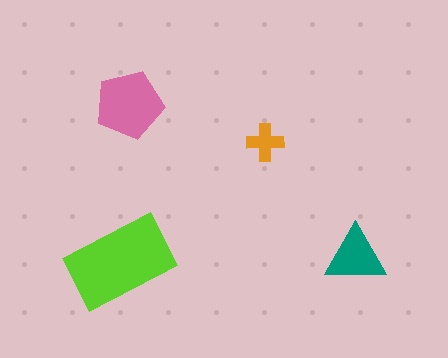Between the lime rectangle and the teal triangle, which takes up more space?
The lime rectangle.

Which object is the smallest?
The orange cross.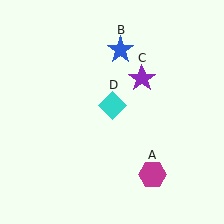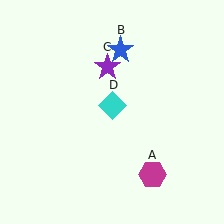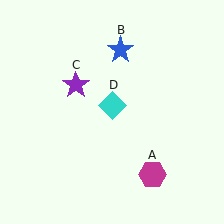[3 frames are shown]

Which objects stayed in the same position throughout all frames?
Magenta hexagon (object A) and blue star (object B) and cyan diamond (object D) remained stationary.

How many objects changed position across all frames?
1 object changed position: purple star (object C).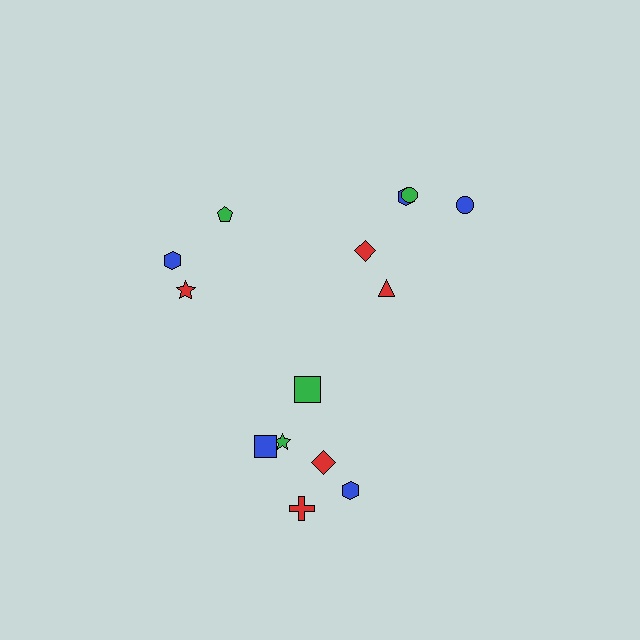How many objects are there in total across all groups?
There are 14 objects.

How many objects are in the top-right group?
There are 5 objects.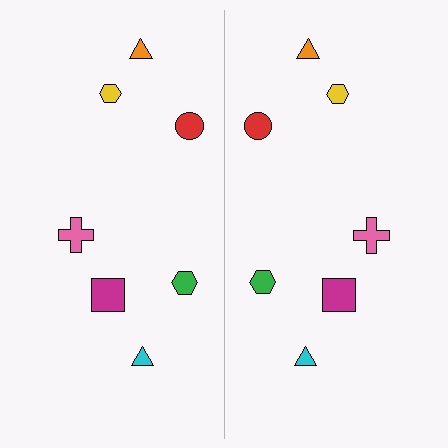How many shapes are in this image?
There are 14 shapes in this image.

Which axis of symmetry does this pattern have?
The pattern has a vertical axis of symmetry running through the center of the image.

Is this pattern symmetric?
Yes, this pattern has bilateral (reflection) symmetry.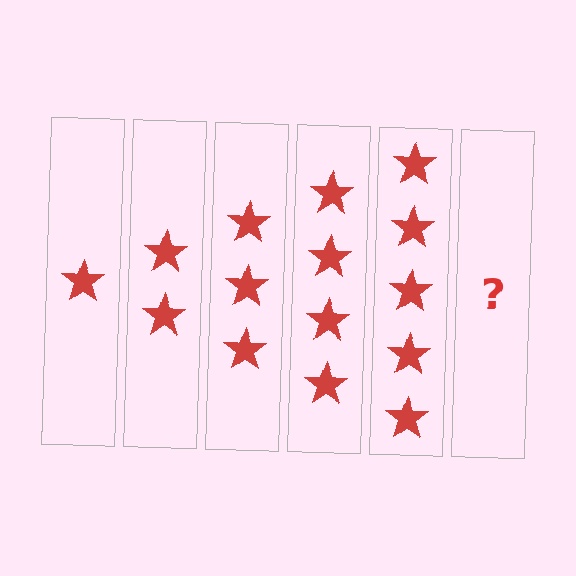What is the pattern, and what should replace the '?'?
The pattern is that each step adds one more star. The '?' should be 6 stars.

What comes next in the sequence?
The next element should be 6 stars.